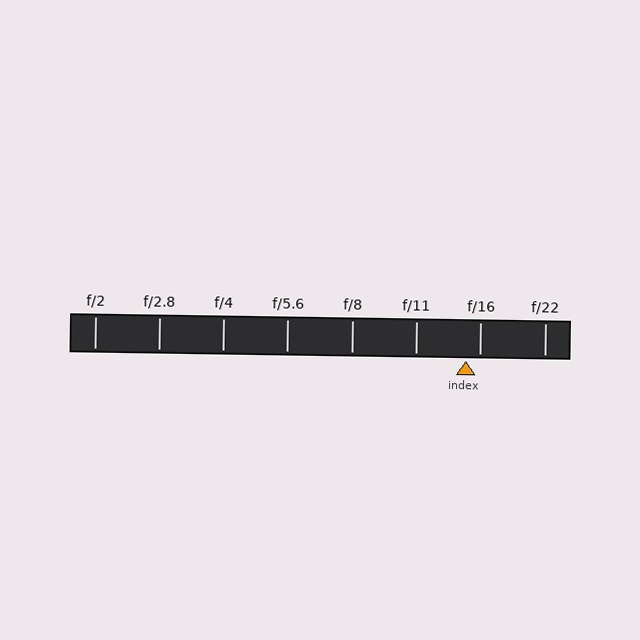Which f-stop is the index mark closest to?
The index mark is closest to f/16.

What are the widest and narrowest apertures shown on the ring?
The widest aperture shown is f/2 and the narrowest is f/22.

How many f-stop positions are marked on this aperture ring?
There are 8 f-stop positions marked.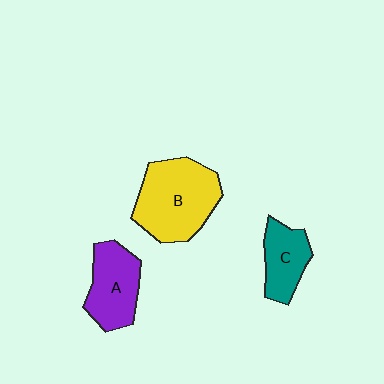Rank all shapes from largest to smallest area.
From largest to smallest: B (yellow), A (purple), C (teal).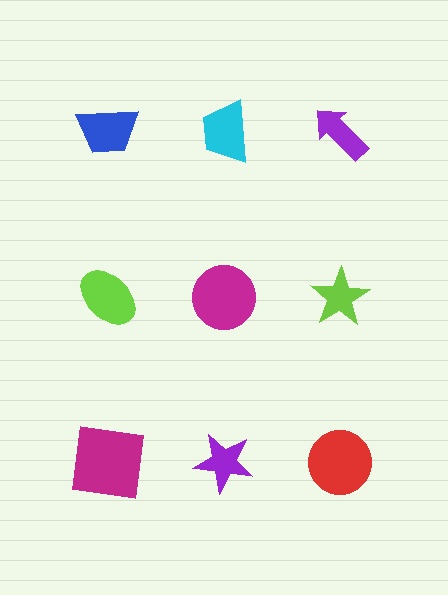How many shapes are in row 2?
3 shapes.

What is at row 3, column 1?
A magenta square.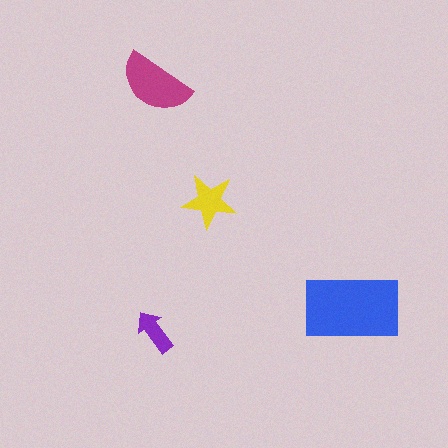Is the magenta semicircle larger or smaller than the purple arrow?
Larger.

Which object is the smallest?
The purple arrow.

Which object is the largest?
The blue rectangle.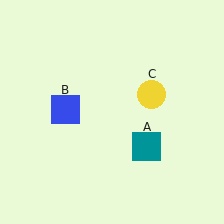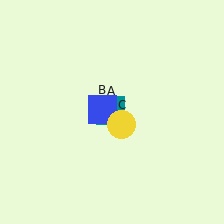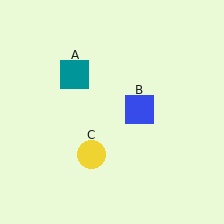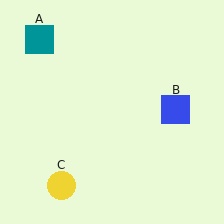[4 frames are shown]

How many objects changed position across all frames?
3 objects changed position: teal square (object A), blue square (object B), yellow circle (object C).